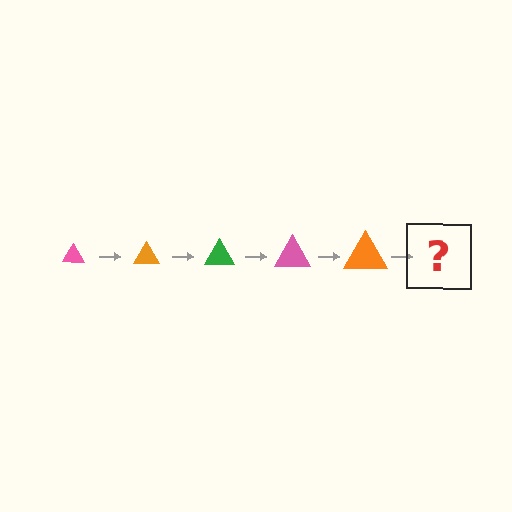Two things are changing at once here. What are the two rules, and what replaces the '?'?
The two rules are that the triangle grows larger each step and the color cycles through pink, orange, and green. The '?' should be a green triangle, larger than the previous one.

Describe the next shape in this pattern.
It should be a green triangle, larger than the previous one.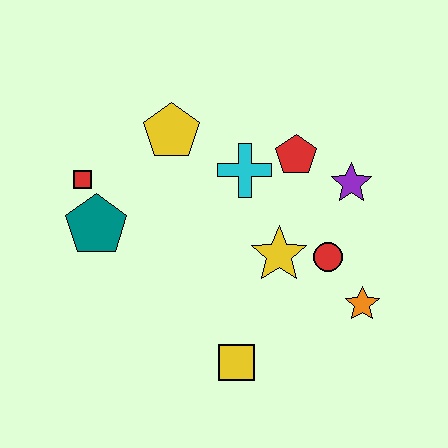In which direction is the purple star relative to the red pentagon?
The purple star is to the right of the red pentagon.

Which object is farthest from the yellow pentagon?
The orange star is farthest from the yellow pentagon.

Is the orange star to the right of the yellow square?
Yes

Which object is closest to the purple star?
The red pentagon is closest to the purple star.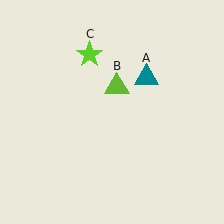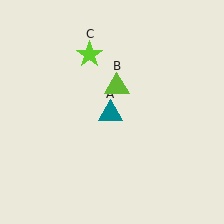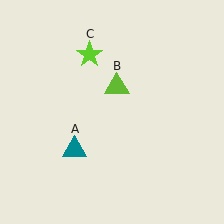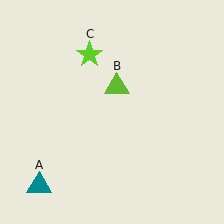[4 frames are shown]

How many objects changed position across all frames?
1 object changed position: teal triangle (object A).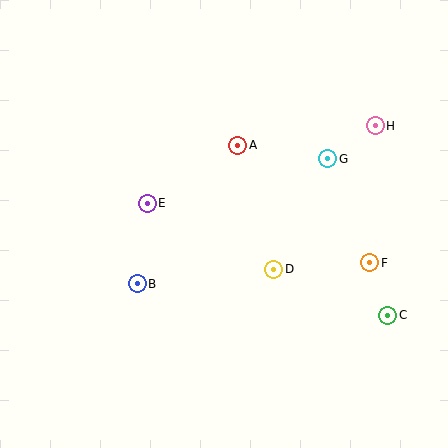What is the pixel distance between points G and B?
The distance between G and B is 228 pixels.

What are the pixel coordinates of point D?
Point D is at (274, 269).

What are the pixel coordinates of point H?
Point H is at (375, 126).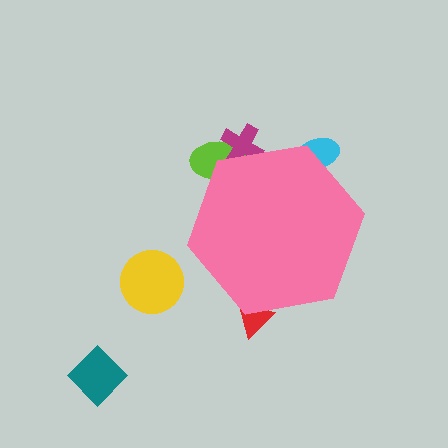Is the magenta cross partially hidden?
Yes, the magenta cross is partially hidden behind the pink hexagon.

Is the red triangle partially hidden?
Yes, the red triangle is partially hidden behind the pink hexagon.